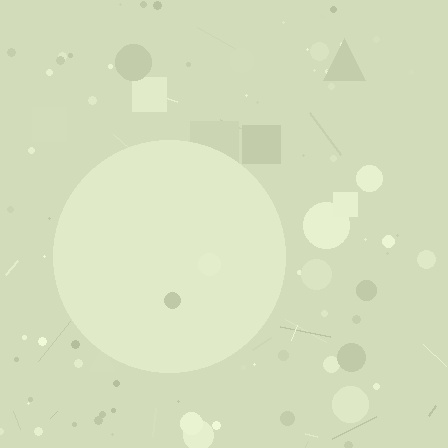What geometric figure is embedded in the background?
A circle is embedded in the background.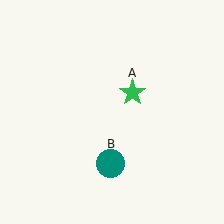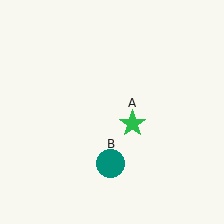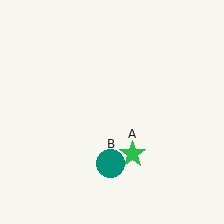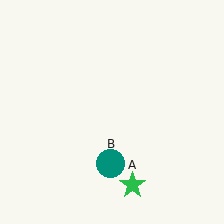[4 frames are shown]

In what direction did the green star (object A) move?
The green star (object A) moved down.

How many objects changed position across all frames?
1 object changed position: green star (object A).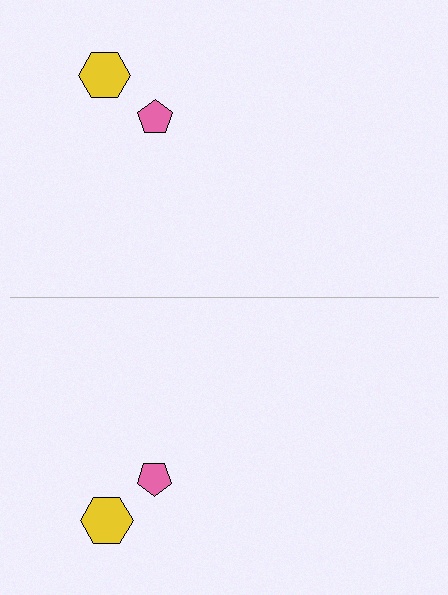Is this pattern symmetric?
Yes, this pattern has bilateral (reflection) symmetry.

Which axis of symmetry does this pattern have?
The pattern has a horizontal axis of symmetry running through the center of the image.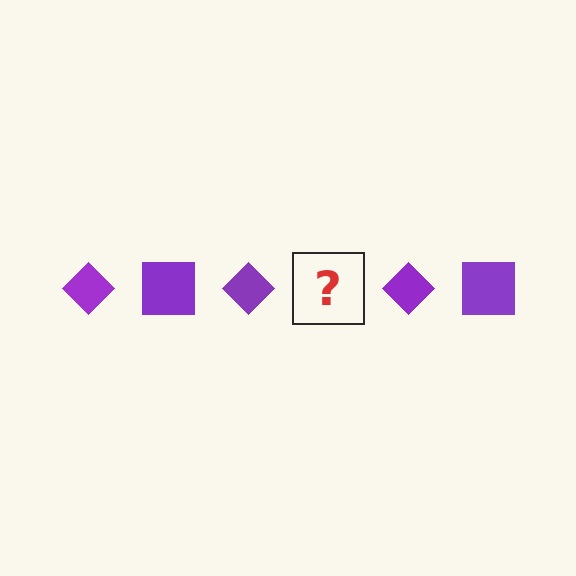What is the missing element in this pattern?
The missing element is a purple square.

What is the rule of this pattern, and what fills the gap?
The rule is that the pattern cycles through diamond, square shapes in purple. The gap should be filled with a purple square.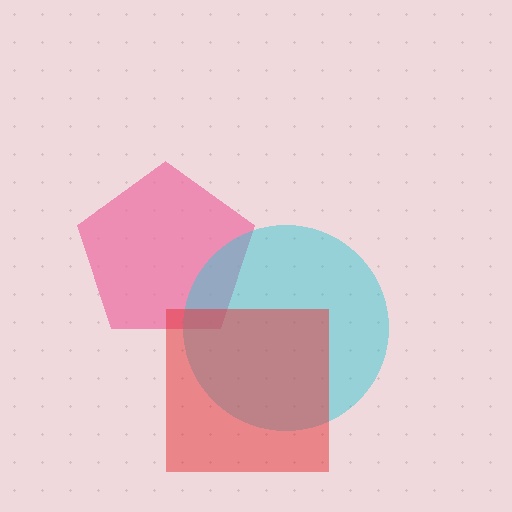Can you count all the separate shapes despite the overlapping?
Yes, there are 3 separate shapes.